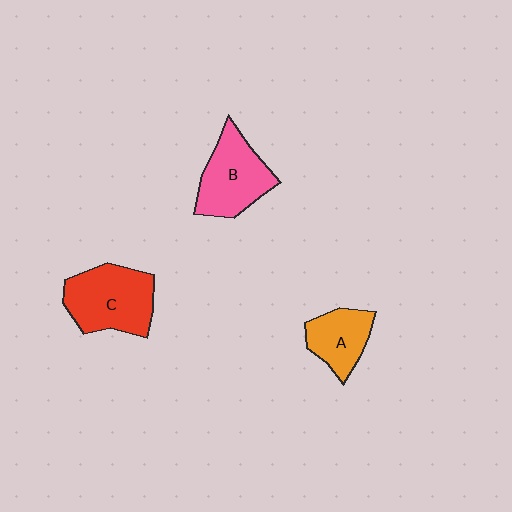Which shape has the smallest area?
Shape A (orange).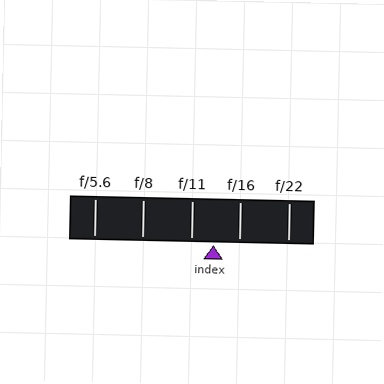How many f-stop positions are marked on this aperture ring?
There are 5 f-stop positions marked.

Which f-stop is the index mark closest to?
The index mark is closest to f/11.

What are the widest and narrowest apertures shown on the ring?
The widest aperture shown is f/5.6 and the narrowest is f/22.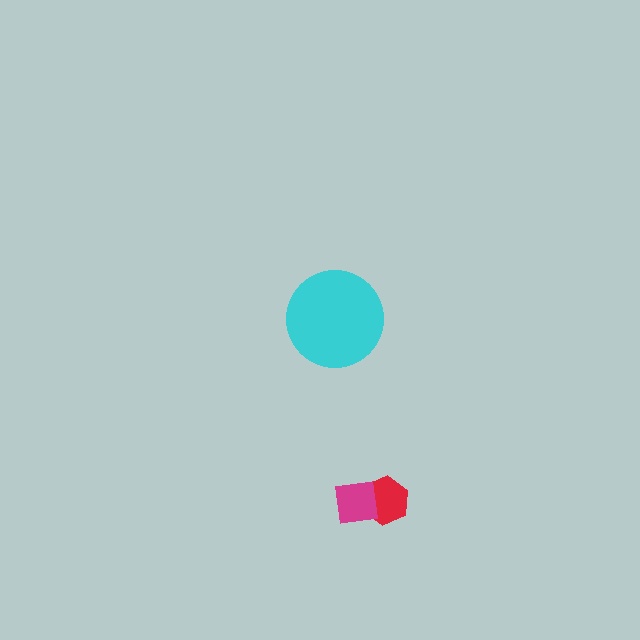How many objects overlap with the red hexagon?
1 object overlaps with the red hexagon.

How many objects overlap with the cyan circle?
0 objects overlap with the cyan circle.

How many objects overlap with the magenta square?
1 object overlaps with the magenta square.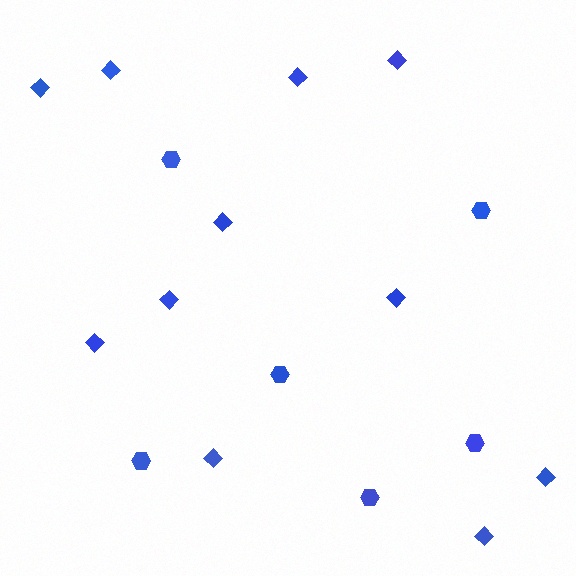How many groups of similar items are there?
There are 2 groups: one group of diamonds (11) and one group of hexagons (6).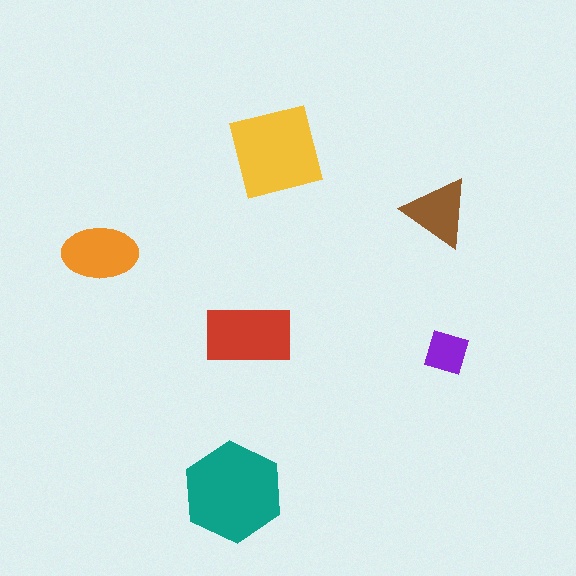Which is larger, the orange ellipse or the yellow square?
The yellow square.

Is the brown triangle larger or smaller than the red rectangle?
Smaller.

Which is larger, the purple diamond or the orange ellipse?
The orange ellipse.